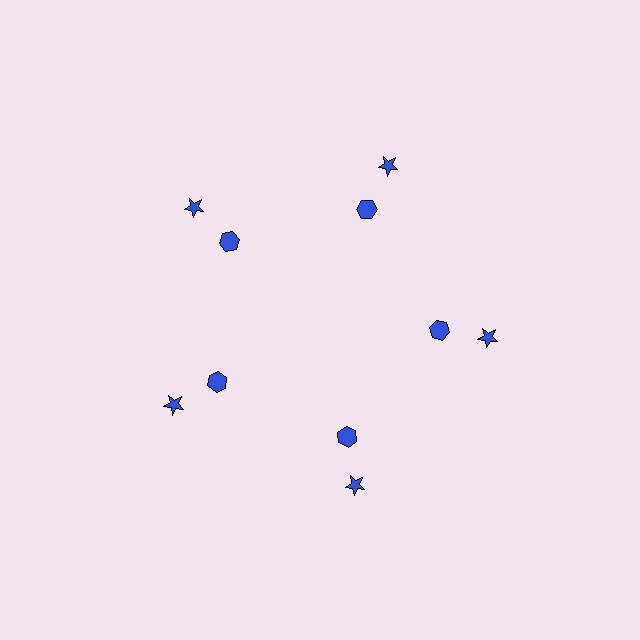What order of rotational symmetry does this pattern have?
This pattern has 5-fold rotational symmetry.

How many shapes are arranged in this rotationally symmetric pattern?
There are 10 shapes, arranged in 5 groups of 2.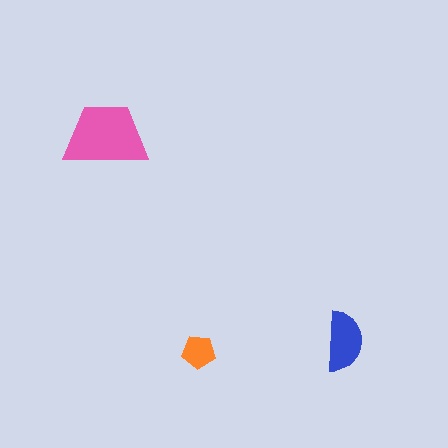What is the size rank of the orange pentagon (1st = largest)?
3rd.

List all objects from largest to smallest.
The pink trapezoid, the blue semicircle, the orange pentagon.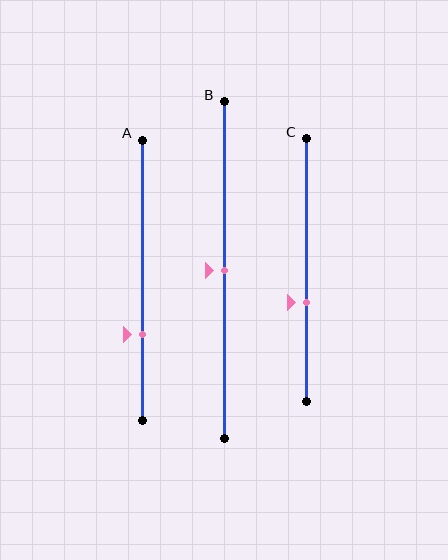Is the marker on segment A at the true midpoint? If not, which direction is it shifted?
No, the marker on segment A is shifted downward by about 19% of the segment length.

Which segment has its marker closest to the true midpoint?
Segment B has its marker closest to the true midpoint.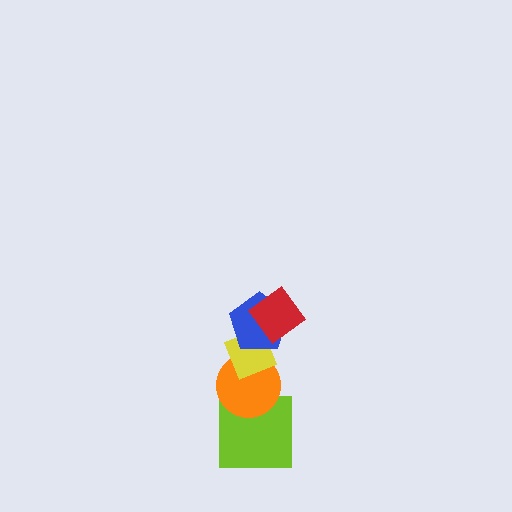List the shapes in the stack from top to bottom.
From top to bottom: the red diamond, the blue pentagon, the yellow diamond, the orange circle, the lime square.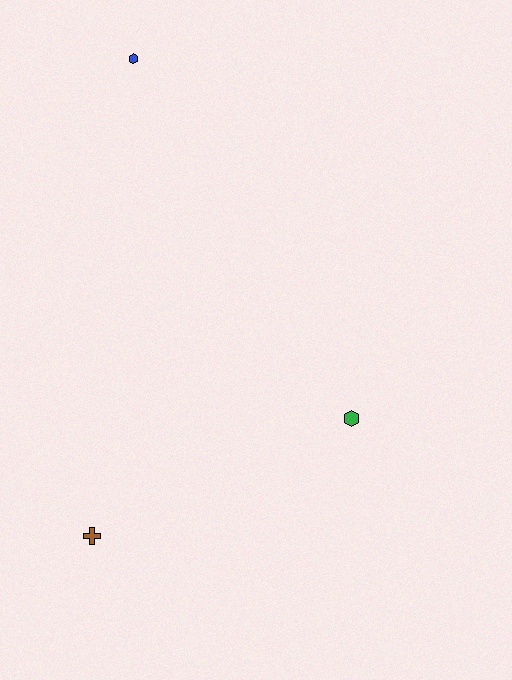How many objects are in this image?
There are 3 objects.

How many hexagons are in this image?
There are 2 hexagons.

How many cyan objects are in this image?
There are no cyan objects.